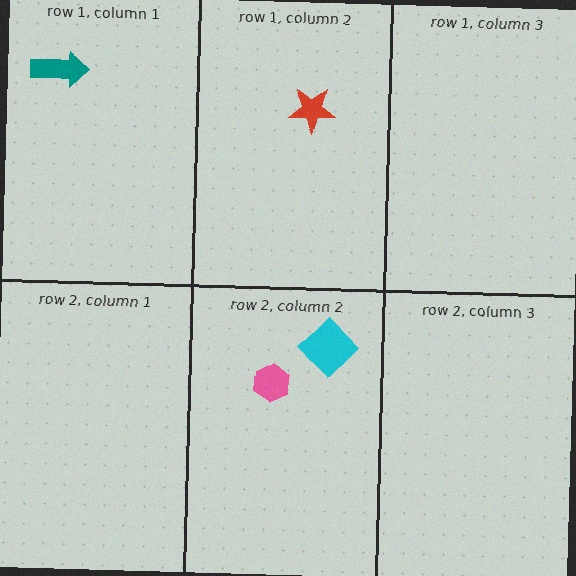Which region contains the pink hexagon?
The row 2, column 2 region.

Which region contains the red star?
The row 1, column 2 region.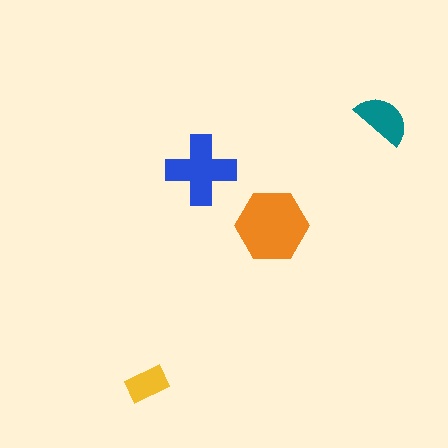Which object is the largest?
The orange hexagon.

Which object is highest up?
The teal semicircle is topmost.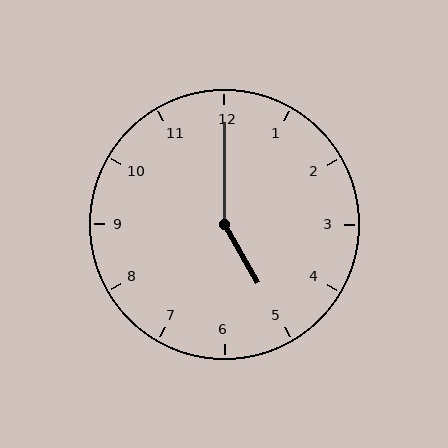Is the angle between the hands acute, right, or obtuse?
It is obtuse.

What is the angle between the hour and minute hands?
Approximately 150 degrees.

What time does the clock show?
5:00.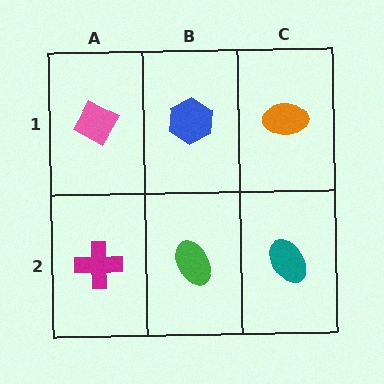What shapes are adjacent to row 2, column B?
A blue hexagon (row 1, column B), a magenta cross (row 2, column A), a teal ellipse (row 2, column C).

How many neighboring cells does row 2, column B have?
3.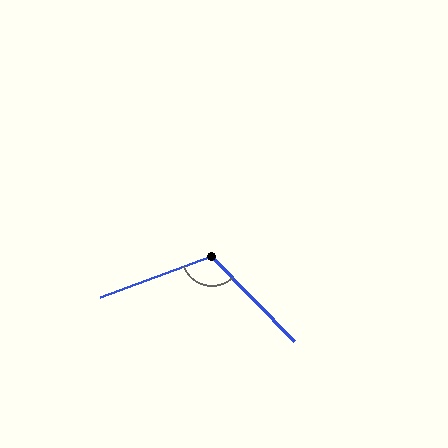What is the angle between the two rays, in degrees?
Approximately 114 degrees.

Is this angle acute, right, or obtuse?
It is obtuse.